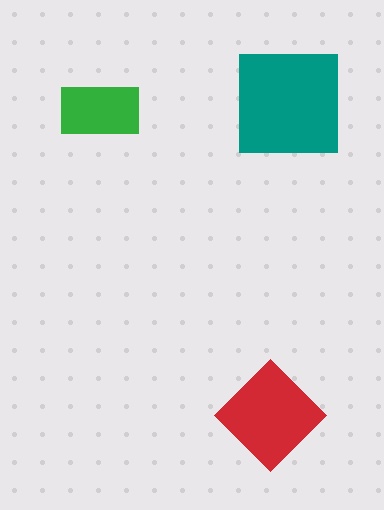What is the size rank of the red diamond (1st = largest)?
2nd.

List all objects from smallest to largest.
The green rectangle, the red diamond, the teal square.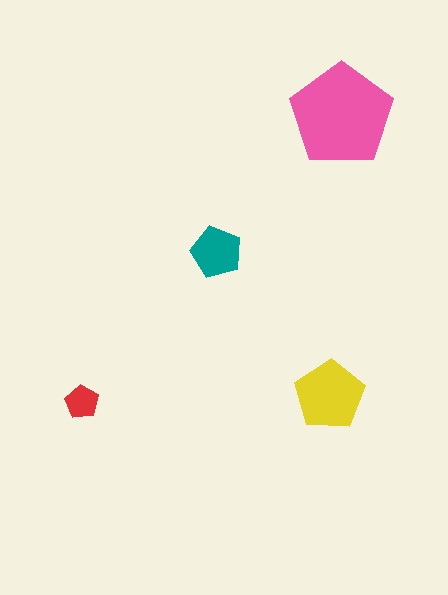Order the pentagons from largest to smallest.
the pink one, the yellow one, the teal one, the red one.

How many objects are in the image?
There are 4 objects in the image.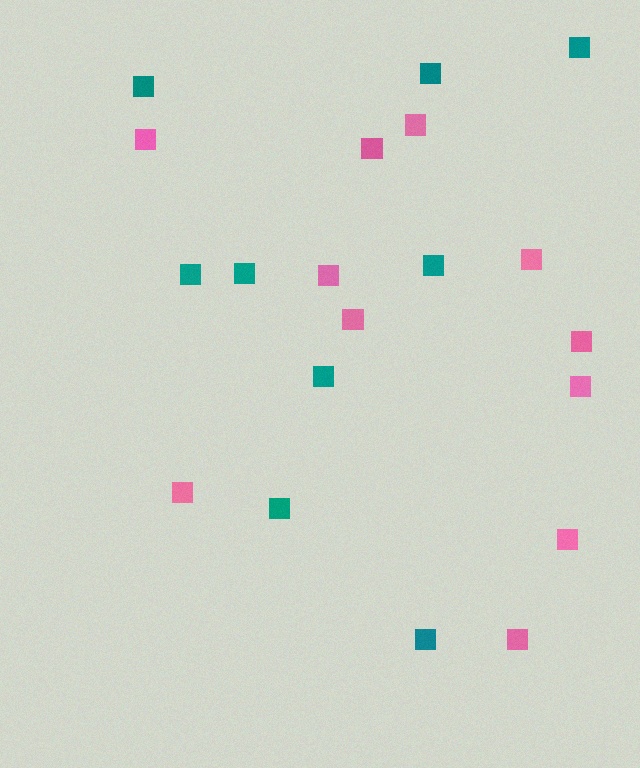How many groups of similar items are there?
There are 2 groups: one group of pink squares (11) and one group of teal squares (9).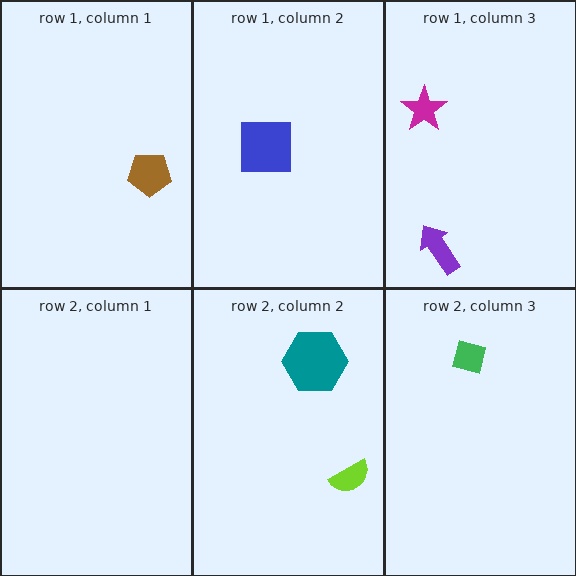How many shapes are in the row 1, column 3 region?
2.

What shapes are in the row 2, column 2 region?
The teal hexagon, the lime semicircle.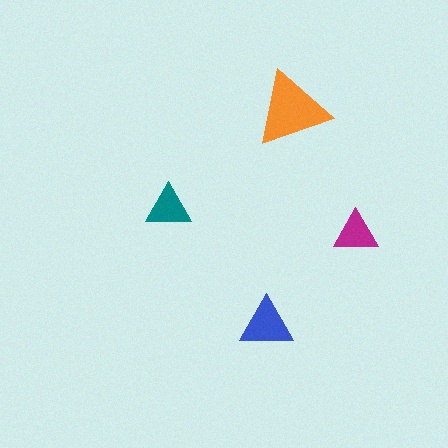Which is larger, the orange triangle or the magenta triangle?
The orange one.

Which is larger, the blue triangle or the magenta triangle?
The blue one.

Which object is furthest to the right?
The magenta triangle is rightmost.